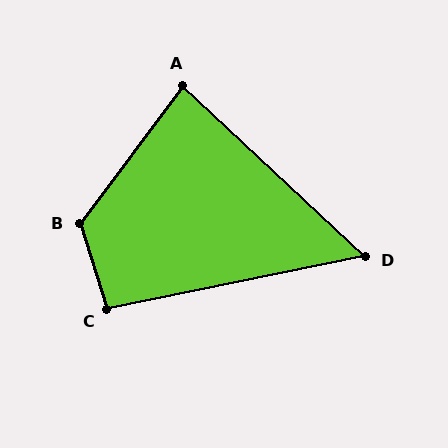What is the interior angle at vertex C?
Approximately 96 degrees (obtuse).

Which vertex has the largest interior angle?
B, at approximately 125 degrees.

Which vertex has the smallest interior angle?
D, at approximately 55 degrees.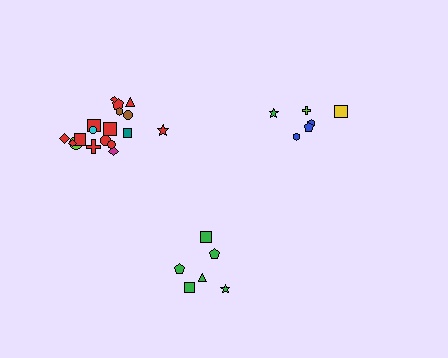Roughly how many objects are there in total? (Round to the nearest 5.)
Roughly 30 objects in total.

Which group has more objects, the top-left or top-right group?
The top-left group.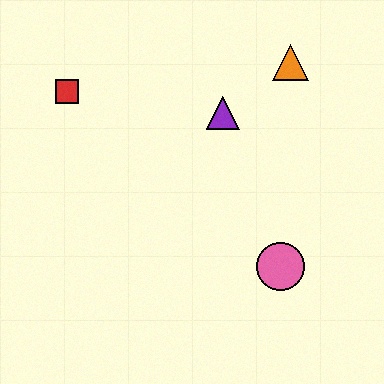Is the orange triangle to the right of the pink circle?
Yes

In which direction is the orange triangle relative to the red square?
The orange triangle is to the right of the red square.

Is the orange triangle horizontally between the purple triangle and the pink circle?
No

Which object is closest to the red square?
The purple triangle is closest to the red square.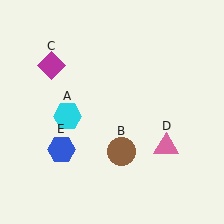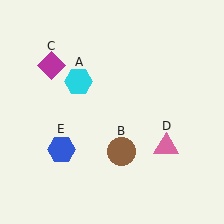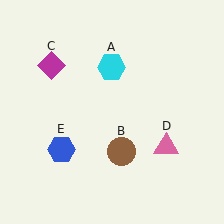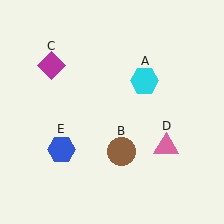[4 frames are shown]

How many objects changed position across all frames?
1 object changed position: cyan hexagon (object A).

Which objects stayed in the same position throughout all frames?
Brown circle (object B) and magenta diamond (object C) and pink triangle (object D) and blue hexagon (object E) remained stationary.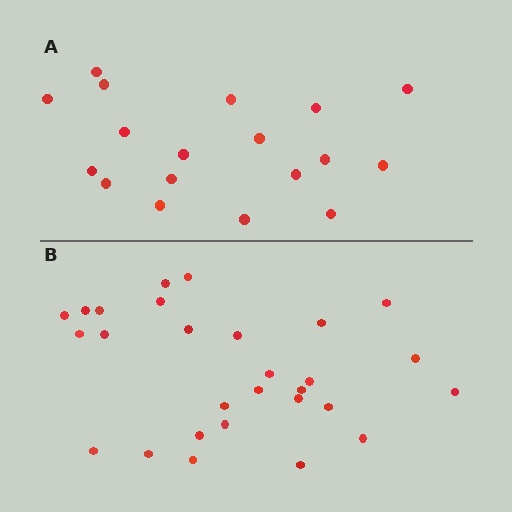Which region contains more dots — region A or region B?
Region B (the bottom region) has more dots.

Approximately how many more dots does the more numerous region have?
Region B has roughly 10 or so more dots than region A.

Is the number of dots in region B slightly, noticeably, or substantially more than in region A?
Region B has substantially more. The ratio is roughly 1.6 to 1.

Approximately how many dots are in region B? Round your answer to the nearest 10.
About 30 dots. (The exact count is 28, which rounds to 30.)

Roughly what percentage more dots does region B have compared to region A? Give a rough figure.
About 55% more.